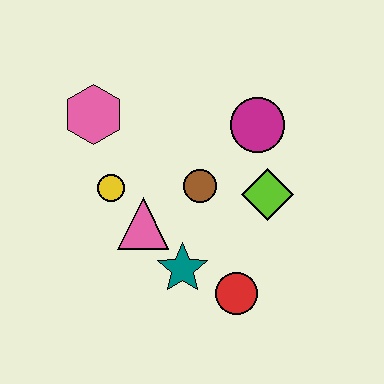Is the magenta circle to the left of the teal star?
No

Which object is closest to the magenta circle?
The lime diamond is closest to the magenta circle.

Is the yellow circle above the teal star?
Yes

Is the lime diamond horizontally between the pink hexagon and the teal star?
No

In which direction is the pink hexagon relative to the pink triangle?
The pink hexagon is above the pink triangle.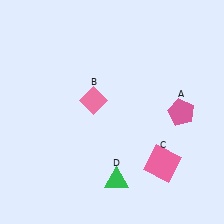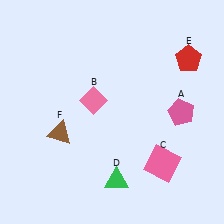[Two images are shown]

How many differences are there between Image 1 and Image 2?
There are 2 differences between the two images.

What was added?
A red pentagon (E), a brown triangle (F) were added in Image 2.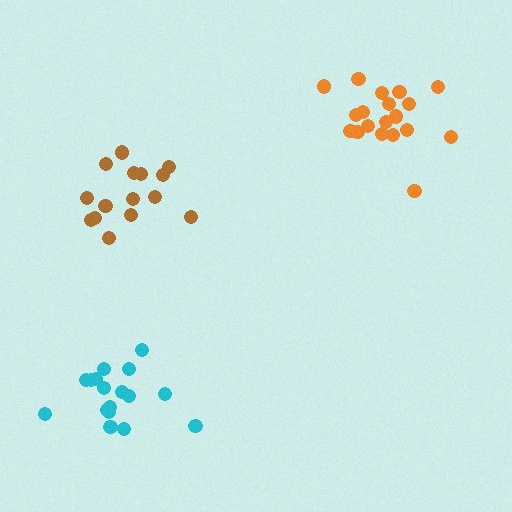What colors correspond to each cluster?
The clusters are colored: brown, cyan, orange.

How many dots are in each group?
Group 1: 15 dots, Group 2: 17 dots, Group 3: 19 dots (51 total).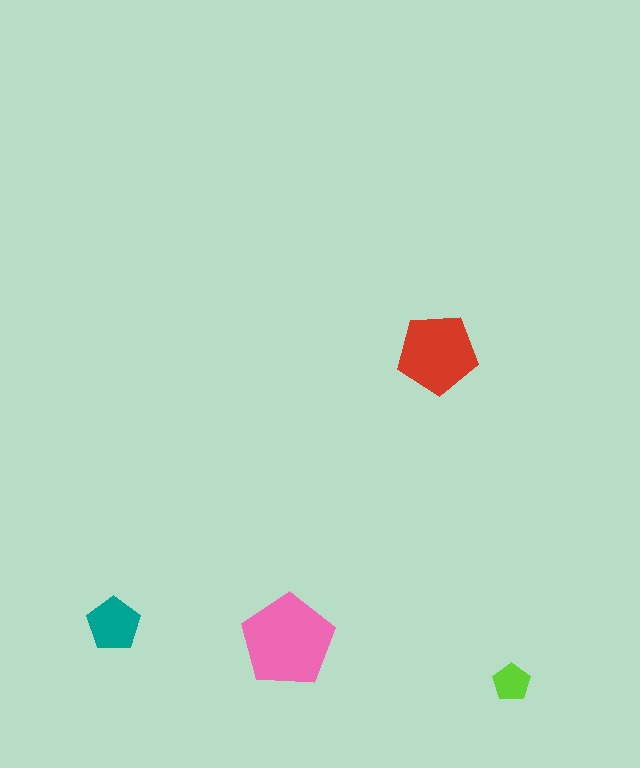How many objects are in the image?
There are 4 objects in the image.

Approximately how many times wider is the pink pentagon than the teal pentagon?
About 1.5 times wider.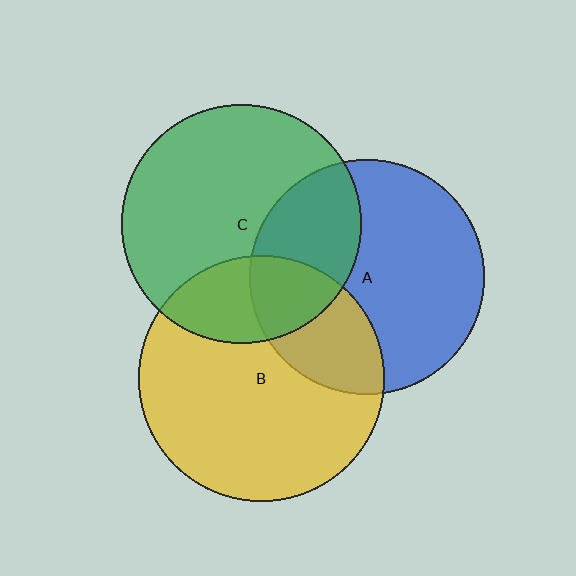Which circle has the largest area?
Circle B (yellow).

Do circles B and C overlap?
Yes.